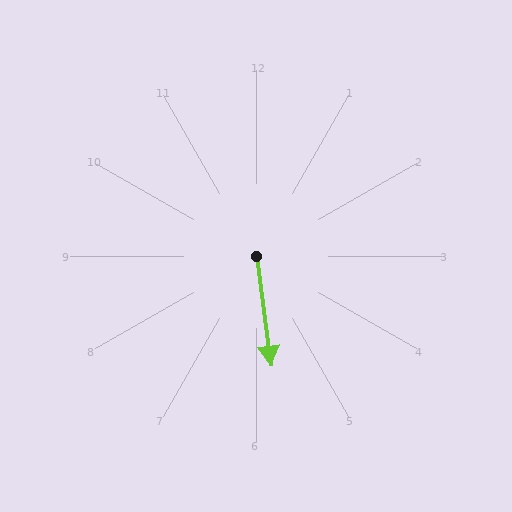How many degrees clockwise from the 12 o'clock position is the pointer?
Approximately 172 degrees.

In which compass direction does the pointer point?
South.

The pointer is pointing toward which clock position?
Roughly 6 o'clock.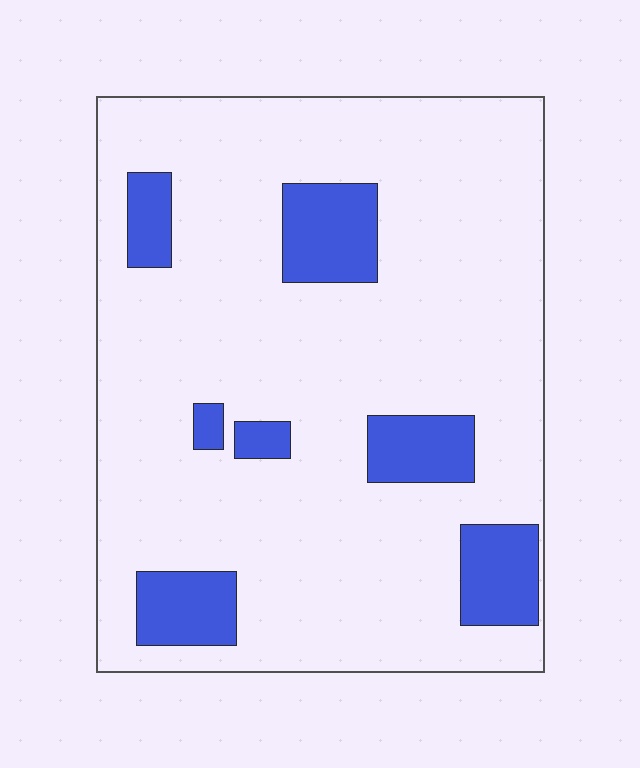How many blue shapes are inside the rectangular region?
7.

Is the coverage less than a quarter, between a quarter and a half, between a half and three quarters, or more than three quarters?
Less than a quarter.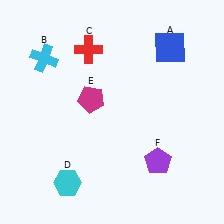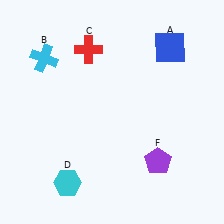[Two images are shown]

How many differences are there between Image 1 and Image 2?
There is 1 difference between the two images.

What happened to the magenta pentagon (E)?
The magenta pentagon (E) was removed in Image 2. It was in the top-left area of Image 1.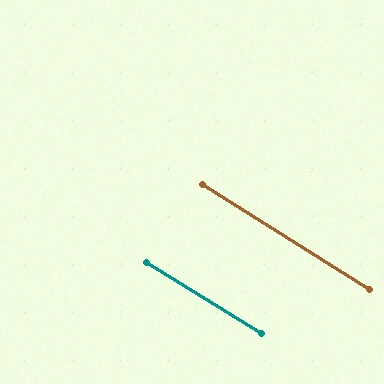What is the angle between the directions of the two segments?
Approximately 0 degrees.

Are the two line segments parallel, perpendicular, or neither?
Parallel — their directions differ by only 0.4°.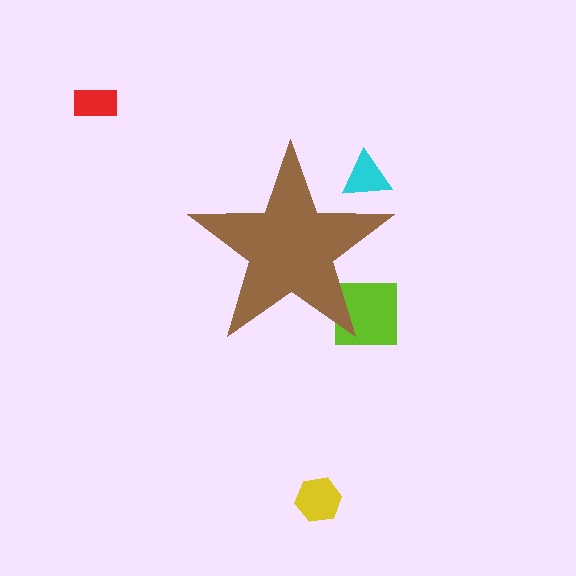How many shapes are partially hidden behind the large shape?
2 shapes are partially hidden.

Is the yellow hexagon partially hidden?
No, the yellow hexagon is fully visible.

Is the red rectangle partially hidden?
No, the red rectangle is fully visible.